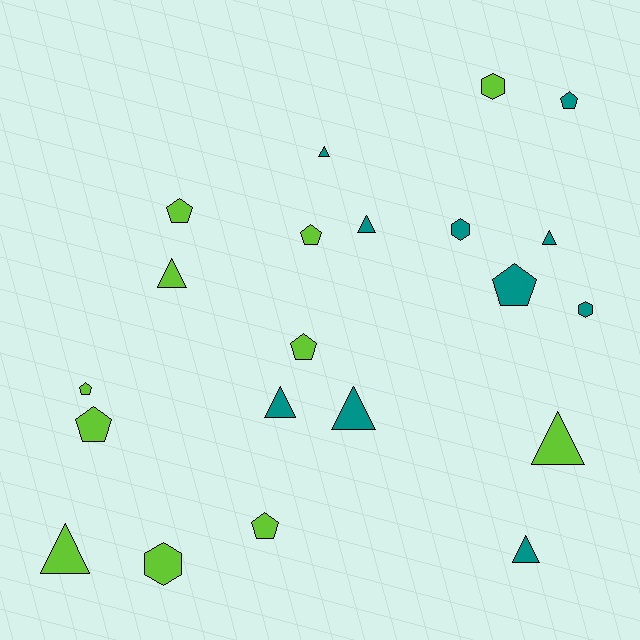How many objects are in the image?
There are 21 objects.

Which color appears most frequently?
Lime, with 11 objects.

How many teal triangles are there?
There are 6 teal triangles.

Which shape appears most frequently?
Triangle, with 9 objects.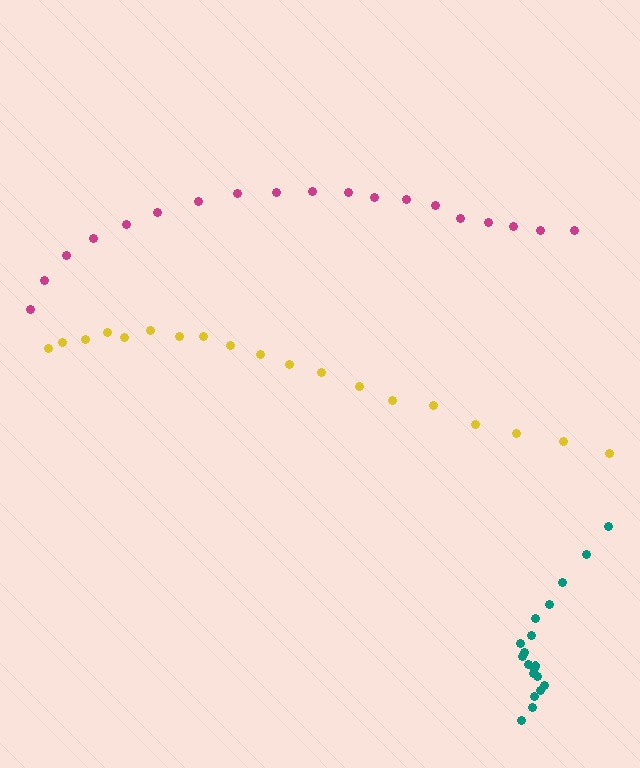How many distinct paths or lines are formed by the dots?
There are 3 distinct paths.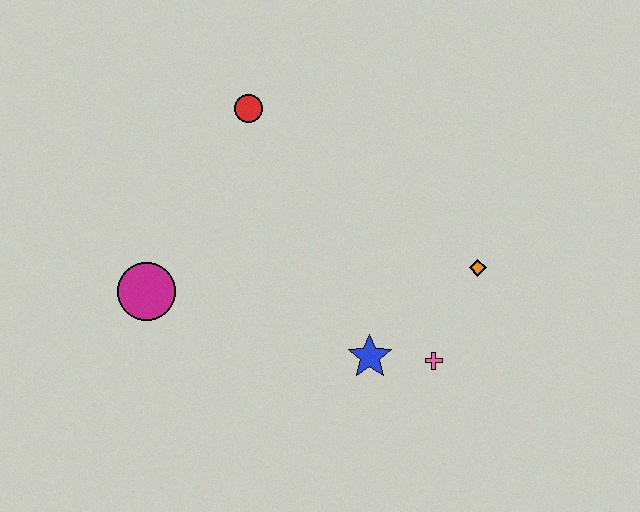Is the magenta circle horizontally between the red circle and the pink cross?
No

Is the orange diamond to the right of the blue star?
Yes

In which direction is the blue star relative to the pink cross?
The blue star is to the left of the pink cross.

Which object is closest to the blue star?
The pink cross is closest to the blue star.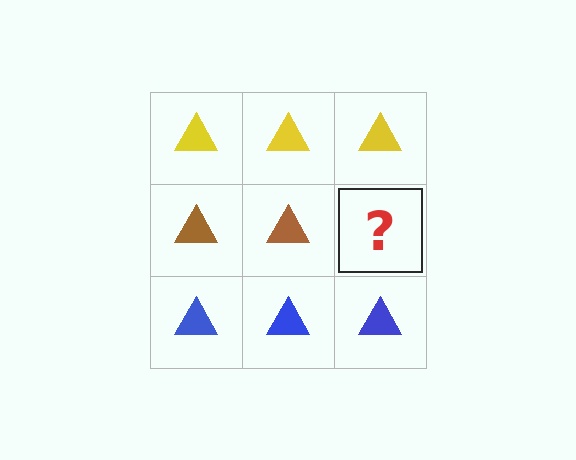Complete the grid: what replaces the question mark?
The question mark should be replaced with a brown triangle.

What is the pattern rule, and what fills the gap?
The rule is that each row has a consistent color. The gap should be filled with a brown triangle.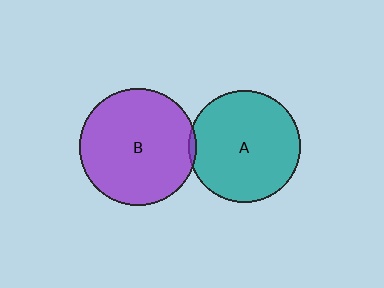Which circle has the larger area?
Circle B (purple).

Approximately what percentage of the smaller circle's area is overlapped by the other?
Approximately 5%.